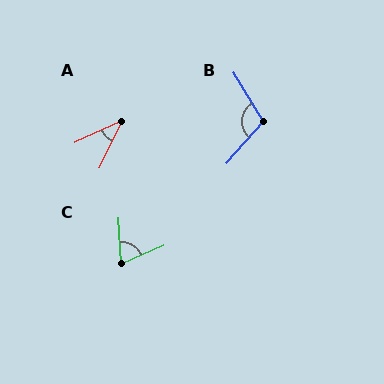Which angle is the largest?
B, at approximately 107 degrees.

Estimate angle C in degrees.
Approximately 69 degrees.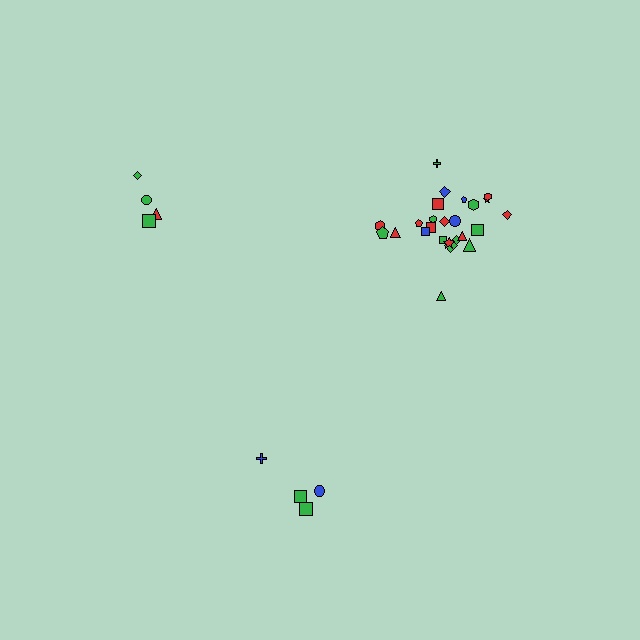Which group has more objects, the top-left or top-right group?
The top-right group.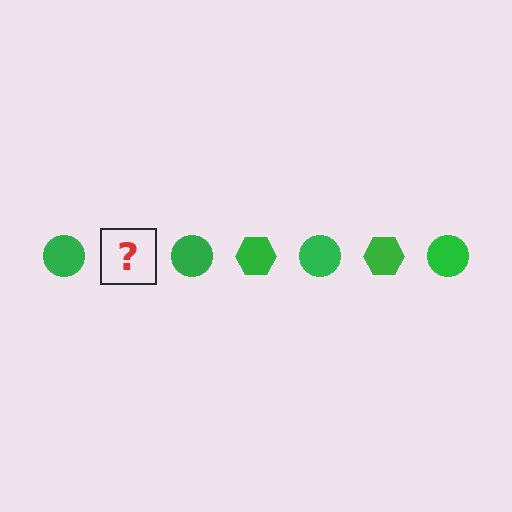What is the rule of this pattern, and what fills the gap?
The rule is that the pattern cycles through circle, hexagon shapes in green. The gap should be filled with a green hexagon.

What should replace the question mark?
The question mark should be replaced with a green hexagon.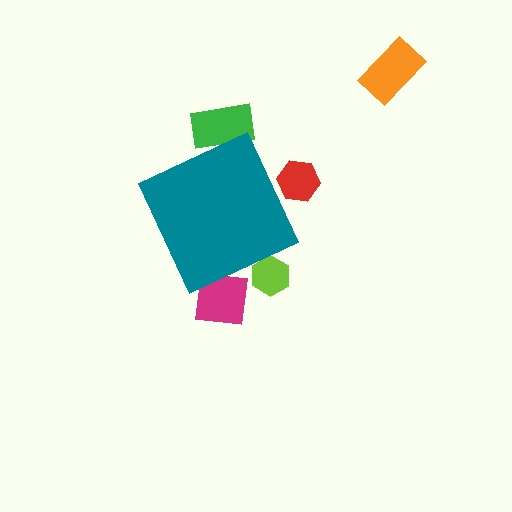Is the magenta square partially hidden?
Yes, the magenta square is partially hidden behind the teal diamond.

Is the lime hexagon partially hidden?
Yes, the lime hexagon is partially hidden behind the teal diamond.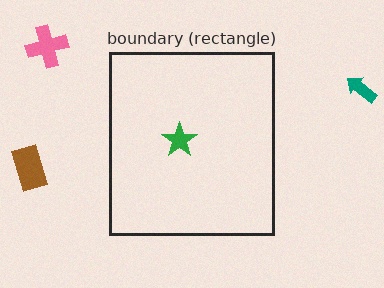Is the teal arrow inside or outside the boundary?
Outside.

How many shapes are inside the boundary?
1 inside, 3 outside.